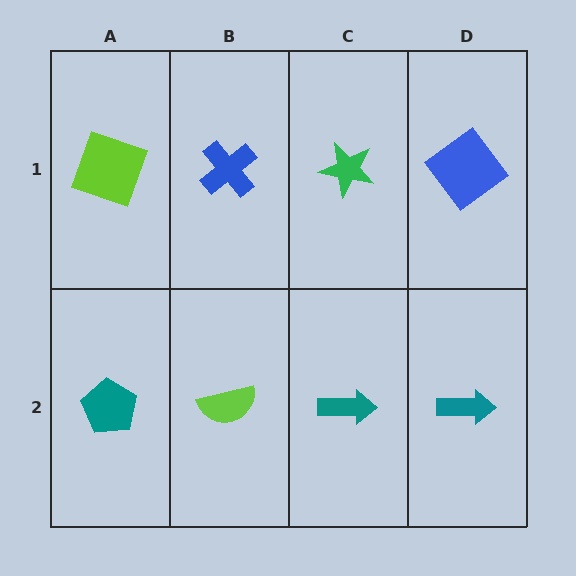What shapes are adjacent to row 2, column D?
A blue diamond (row 1, column D), a teal arrow (row 2, column C).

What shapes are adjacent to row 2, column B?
A blue cross (row 1, column B), a teal pentagon (row 2, column A), a teal arrow (row 2, column C).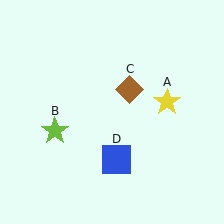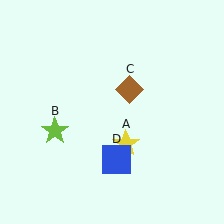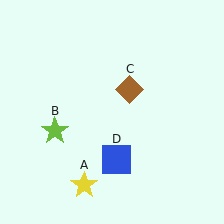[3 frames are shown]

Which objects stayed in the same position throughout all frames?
Lime star (object B) and brown diamond (object C) and blue square (object D) remained stationary.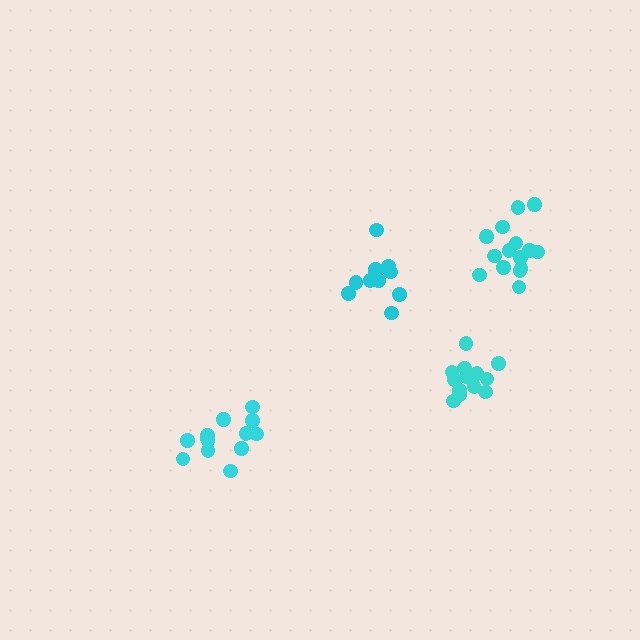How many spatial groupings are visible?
There are 4 spatial groupings.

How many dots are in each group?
Group 1: 15 dots, Group 2: 13 dots, Group 3: 13 dots, Group 4: 13 dots (54 total).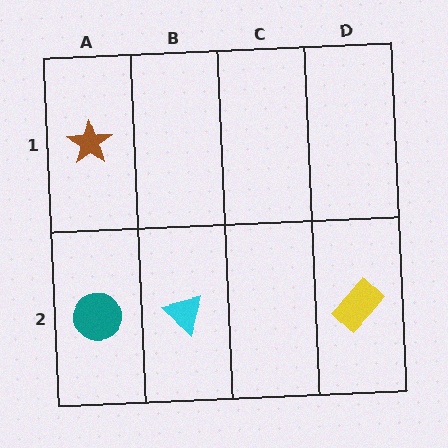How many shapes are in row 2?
3 shapes.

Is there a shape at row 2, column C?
No, that cell is empty.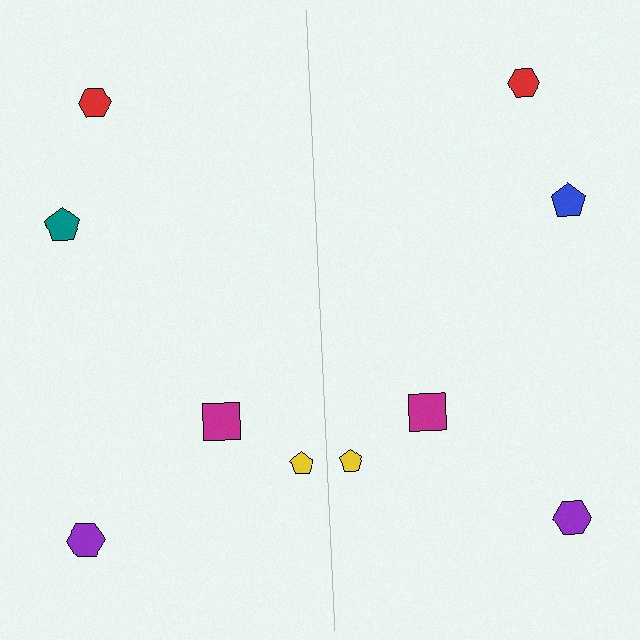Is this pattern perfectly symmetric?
No, the pattern is not perfectly symmetric. The blue pentagon on the right side breaks the symmetry — its mirror counterpart is teal.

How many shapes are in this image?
There are 10 shapes in this image.